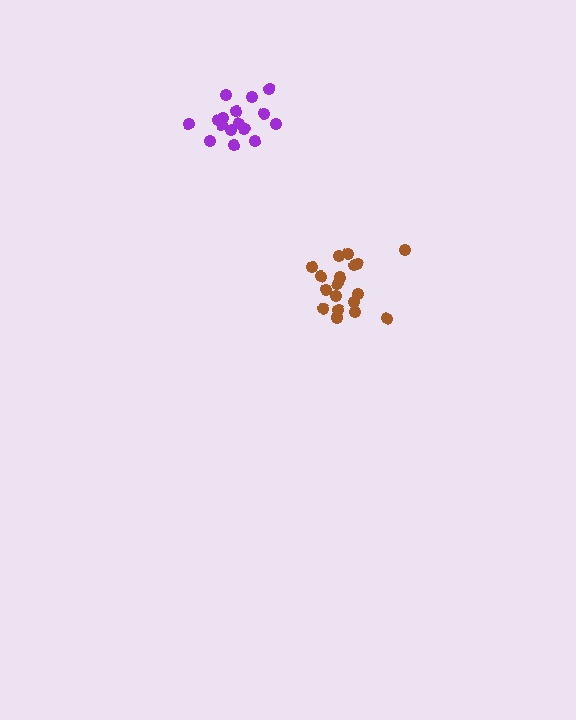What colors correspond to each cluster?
The clusters are colored: brown, purple.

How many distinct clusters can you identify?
There are 2 distinct clusters.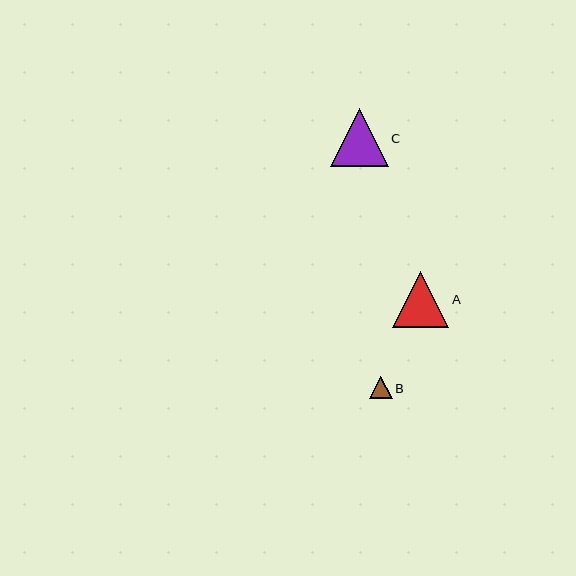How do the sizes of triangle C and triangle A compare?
Triangle C and triangle A are approximately the same size.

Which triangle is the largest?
Triangle C is the largest with a size of approximately 58 pixels.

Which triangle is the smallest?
Triangle B is the smallest with a size of approximately 23 pixels.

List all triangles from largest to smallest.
From largest to smallest: C, A, B.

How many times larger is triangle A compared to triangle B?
Triangle A is approximately 2.5 times the size of triangle B.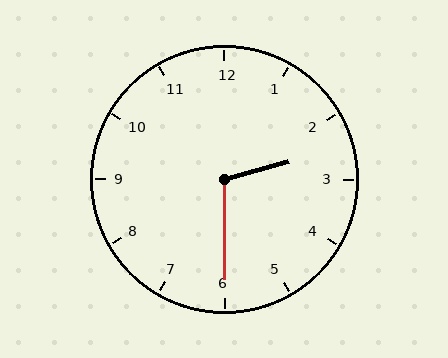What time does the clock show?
2:30.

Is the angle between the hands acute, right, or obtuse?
It is obtuse.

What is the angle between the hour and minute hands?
Approximately 105 degrees.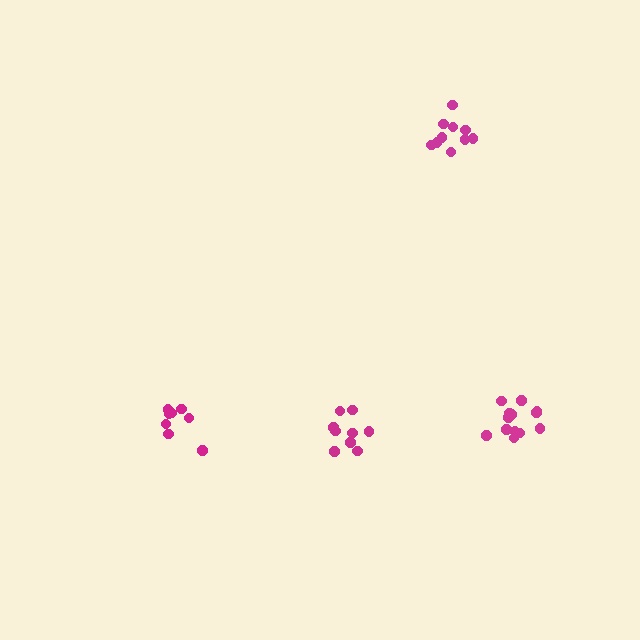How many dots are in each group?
Group 1: 9 dots, Group 2: 13 dots, Group 3: 10 dots, Group 4: 8 dots (40 total).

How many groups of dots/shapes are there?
There are 4 groups.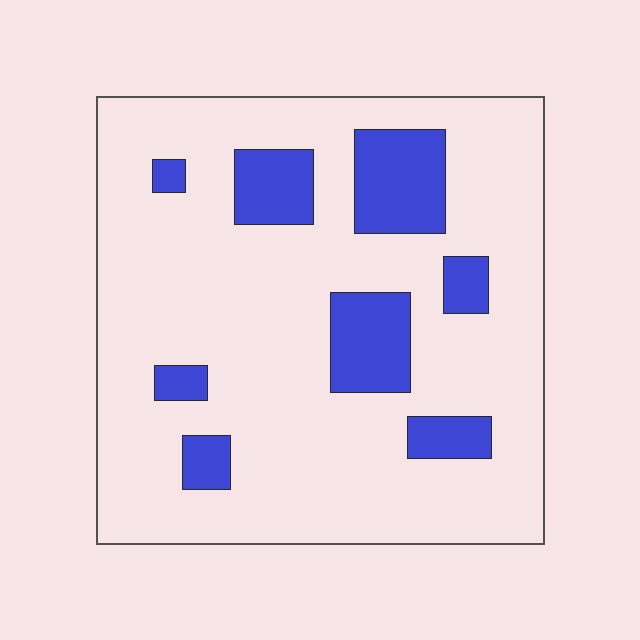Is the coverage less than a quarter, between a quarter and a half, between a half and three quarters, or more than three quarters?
Less than a quarter.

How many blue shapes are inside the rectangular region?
8.